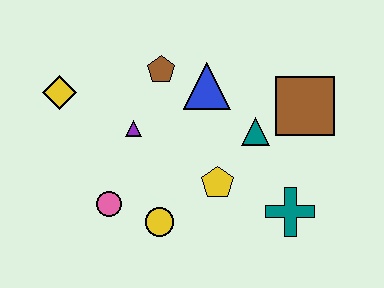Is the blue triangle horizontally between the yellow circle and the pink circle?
No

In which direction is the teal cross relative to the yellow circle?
The teal cross is to the right of the yellow circle.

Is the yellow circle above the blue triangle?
No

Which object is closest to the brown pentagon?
The blue triangle is closest to the brown pentagon.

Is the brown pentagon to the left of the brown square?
Yes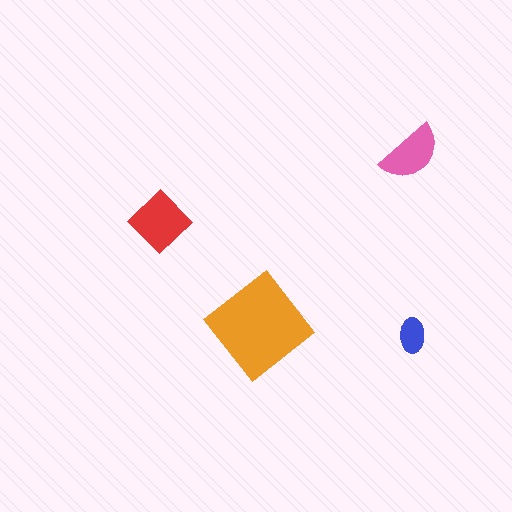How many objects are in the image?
There are 4 objects in the image.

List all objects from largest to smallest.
The orange diamond, the red diamond, the pink semicircle, the blue ellipse.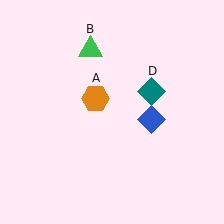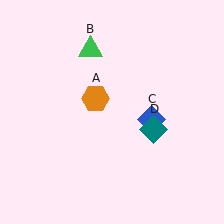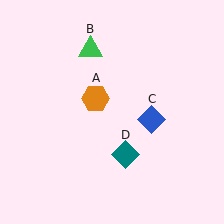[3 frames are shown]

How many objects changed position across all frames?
1 object changed position: teal diamond (object D).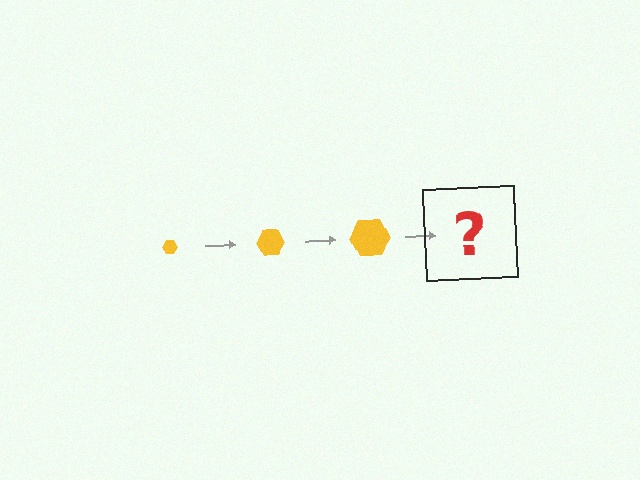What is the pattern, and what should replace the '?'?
The pattern is that the hexagon gets progressively larger each step. The '?' should be a yellow hexagon, larger than the previous one.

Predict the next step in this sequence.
The next step is a yellow hexagon, larger than the previous one.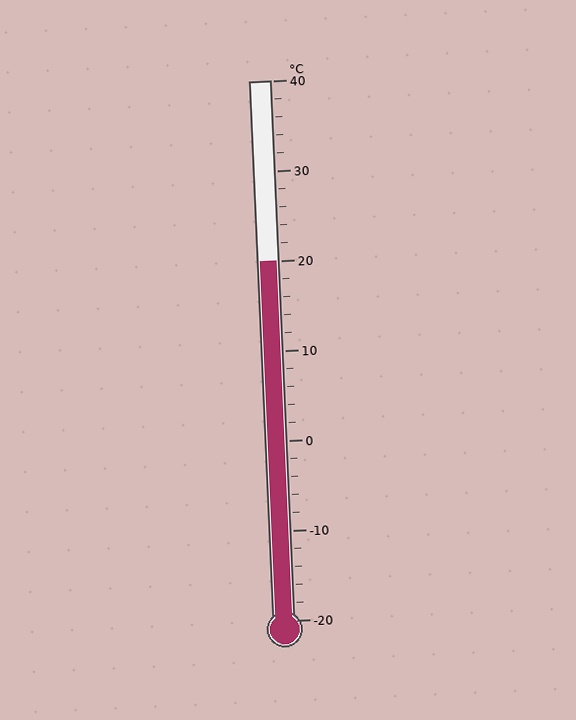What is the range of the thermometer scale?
The thermometer scale ranges from -20°C to 40°C.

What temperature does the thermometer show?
The thermometer shows approximately 20°C.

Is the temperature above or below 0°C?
The temperature is above 0°C.